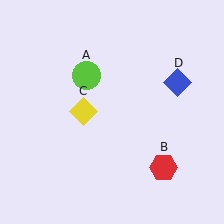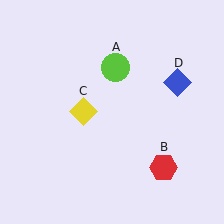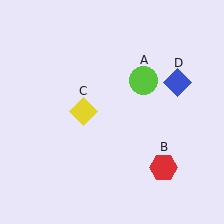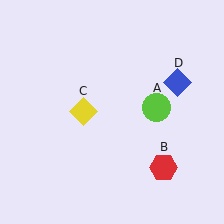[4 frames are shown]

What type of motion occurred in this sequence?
The lime circle (object A) rotated clockwise around the center of the scene.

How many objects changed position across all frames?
1 object changed position: lime circle (object A).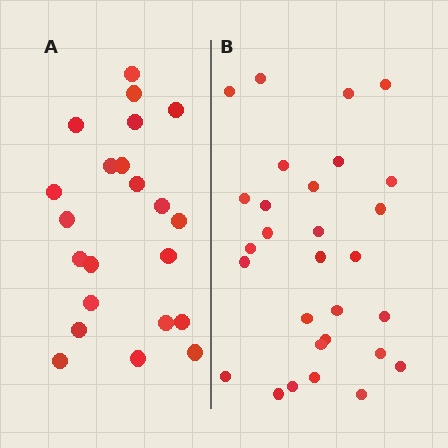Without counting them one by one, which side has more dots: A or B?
Region B (the right region) has more dots.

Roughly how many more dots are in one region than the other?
Region B has roughly 8 or so more dots than region A.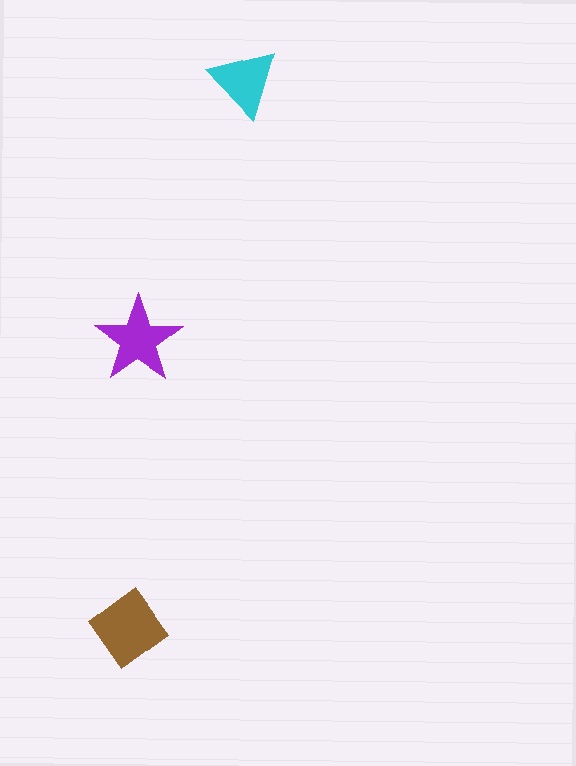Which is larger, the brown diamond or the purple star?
The brown diamond.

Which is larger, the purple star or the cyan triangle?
The purple star.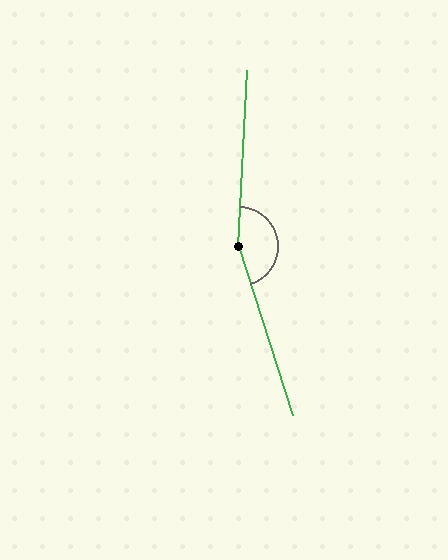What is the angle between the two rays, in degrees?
Approximately 159 degrees.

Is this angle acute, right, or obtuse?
It is obtuse.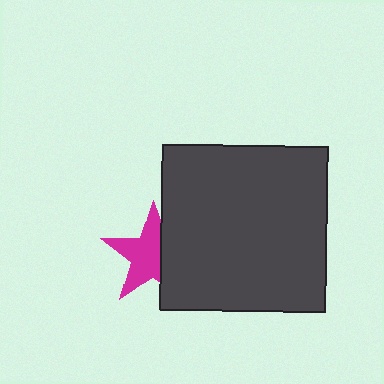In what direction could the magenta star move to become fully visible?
The magenta star could move left. That would shift it out from behind the dark gray square entirely.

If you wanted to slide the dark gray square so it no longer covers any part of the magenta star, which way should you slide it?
Slide it right — that is the most direct way to separate the two shapes.